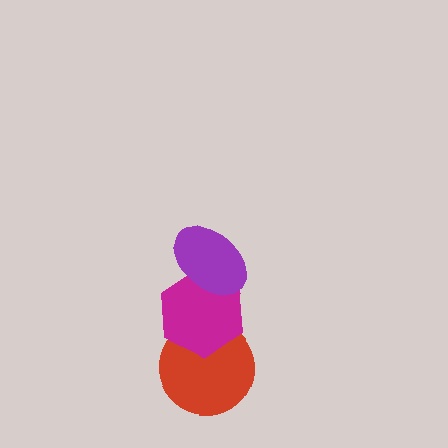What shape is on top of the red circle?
The magenta hexagon is on top of the red circle.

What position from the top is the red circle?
The red circle is 3rd from the top.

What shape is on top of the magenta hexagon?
The purple ellipse is on top of the magenta hexagon.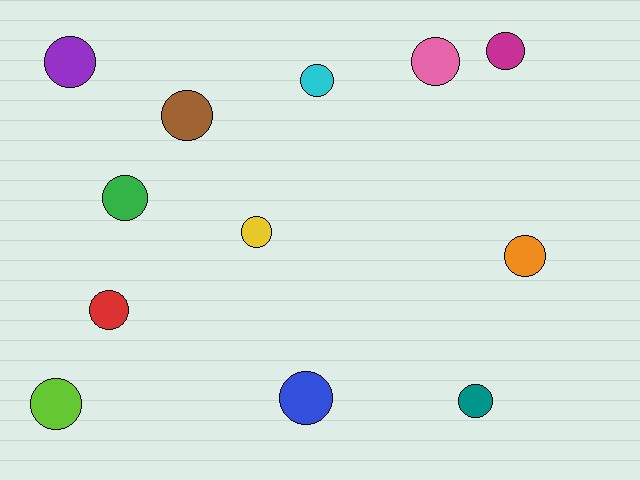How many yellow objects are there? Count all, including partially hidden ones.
There is 1 yellow object.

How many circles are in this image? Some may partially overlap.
There are 12 circles.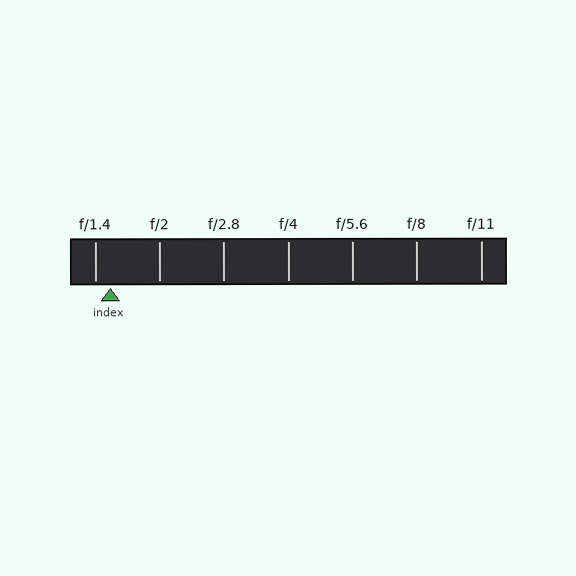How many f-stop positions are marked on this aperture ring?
There are 7 f-stop positions marked.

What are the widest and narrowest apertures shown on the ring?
The widest aperture shown is f/1.4 and the narrowest is f/11.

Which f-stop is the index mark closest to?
The index mark is closest to f/1.4.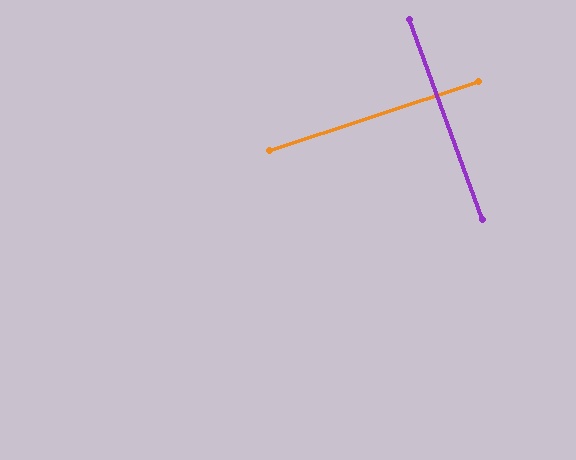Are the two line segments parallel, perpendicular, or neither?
Perpendicular — they meet at approximately 88°.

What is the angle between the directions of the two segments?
Approximately 88 degrees.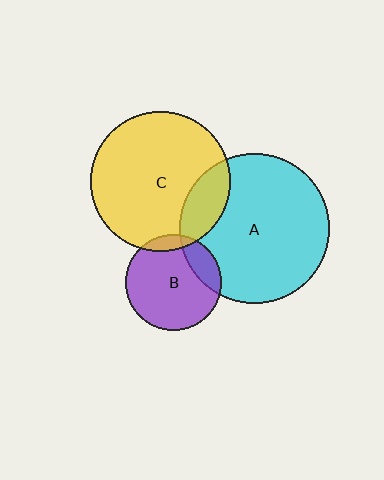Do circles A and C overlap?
Yes.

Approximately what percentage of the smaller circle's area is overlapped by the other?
Approximately 20%.